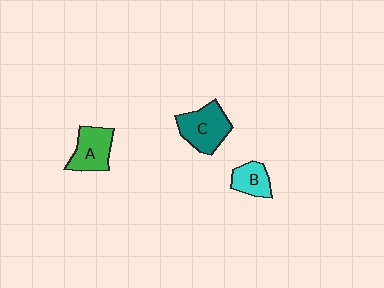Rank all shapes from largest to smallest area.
From largest to smallest: C (teal), A (green), B (cyan).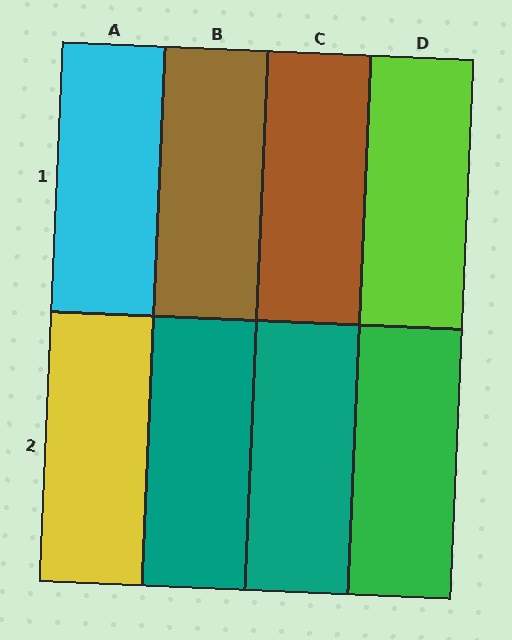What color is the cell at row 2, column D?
Green.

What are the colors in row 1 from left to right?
Cyan, brown, brown, lime.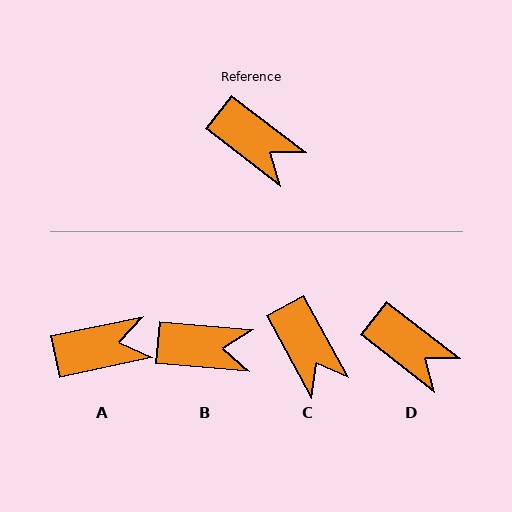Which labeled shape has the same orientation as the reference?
D.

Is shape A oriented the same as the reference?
No, it is off by about 49 degrees.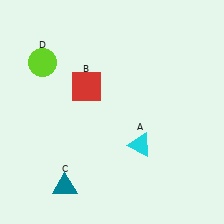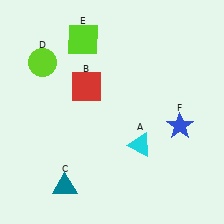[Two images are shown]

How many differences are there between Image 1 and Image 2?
There are 2 differences between the two images.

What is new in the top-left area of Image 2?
A lime square (E) was added in the top-left area of Image 2.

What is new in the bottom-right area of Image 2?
A blue star (F) was added in the bottom-right area of Image 2.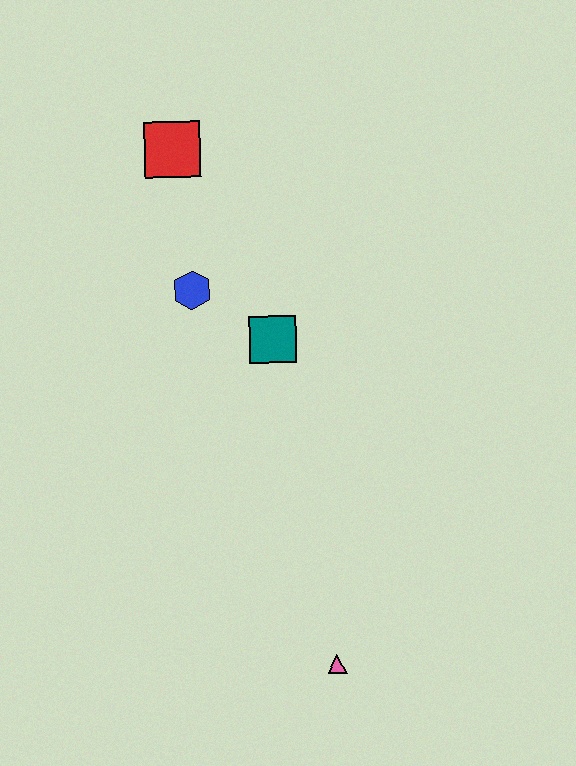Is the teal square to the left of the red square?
No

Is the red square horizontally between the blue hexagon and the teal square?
No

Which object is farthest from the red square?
The pink triangle is farthest from the red square.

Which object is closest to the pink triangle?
The teal square is closest to the pink triangle.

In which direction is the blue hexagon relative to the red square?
The blue hexagon is below the red square.